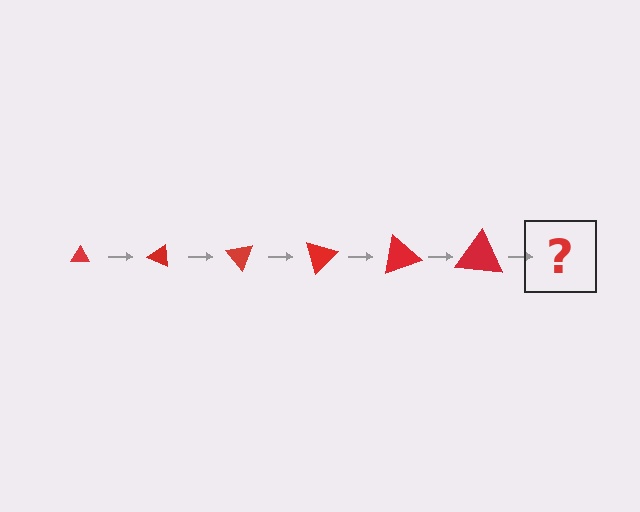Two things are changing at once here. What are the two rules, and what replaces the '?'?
The two rules are that the triangle grows larger each step and it rotates 25 degrees each step. The '?' should be a triangle, larger than the previous one and rotated 150 degrees from the start.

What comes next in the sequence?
The next element should be a triangle, larger than the previous one and rotated 150 degrees from the start.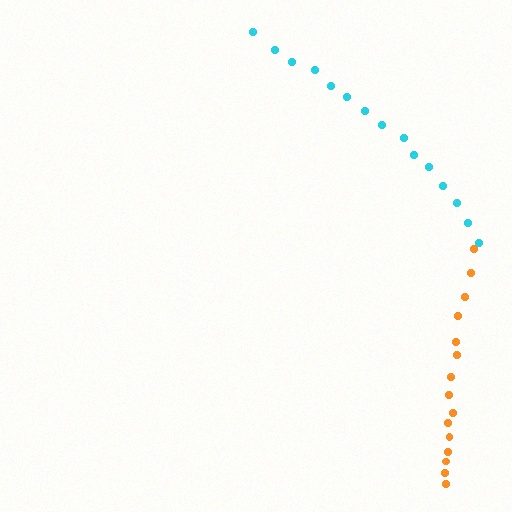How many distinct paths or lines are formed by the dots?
There are 2 distinct paths.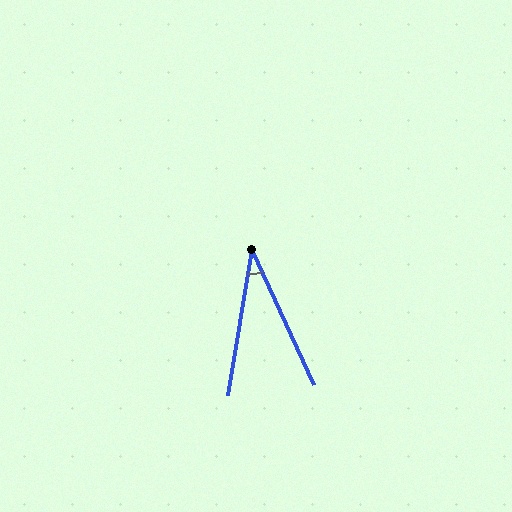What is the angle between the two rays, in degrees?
Approximately 34 degrees.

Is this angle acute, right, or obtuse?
It is acute.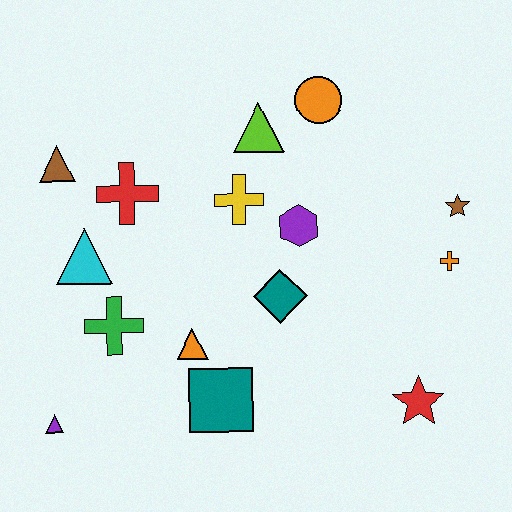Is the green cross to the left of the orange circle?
Yes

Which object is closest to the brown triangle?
The red cross is closest to the brown triangle.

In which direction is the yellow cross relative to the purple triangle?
The yellow cross is above the purple triangle.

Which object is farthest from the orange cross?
The purple triangle is farthest from the orange cross.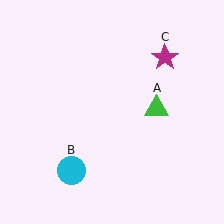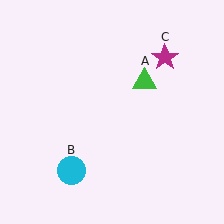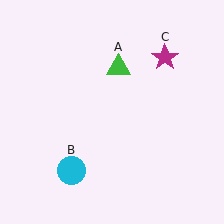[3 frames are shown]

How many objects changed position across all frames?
1 object changed position: green triangle (object A).